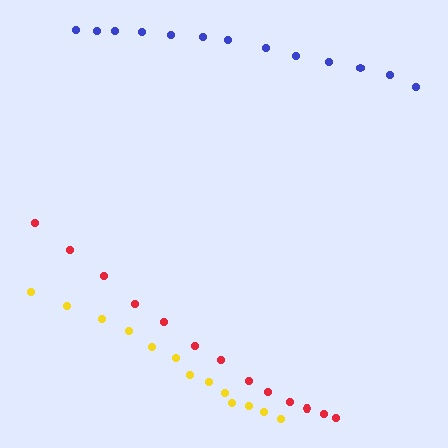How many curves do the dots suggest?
There are 3 distinct paths.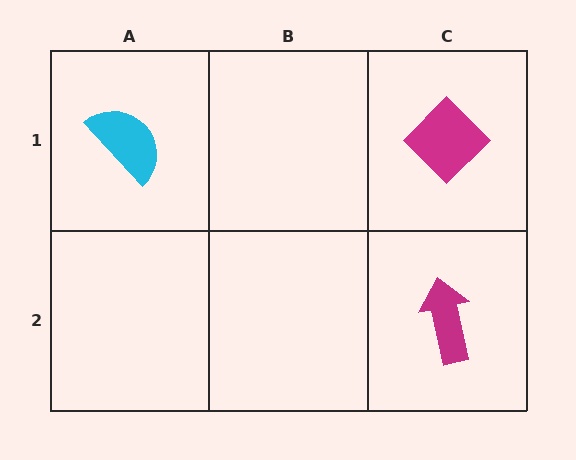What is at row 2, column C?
A magenta arrow.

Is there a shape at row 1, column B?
No, that cell is empty.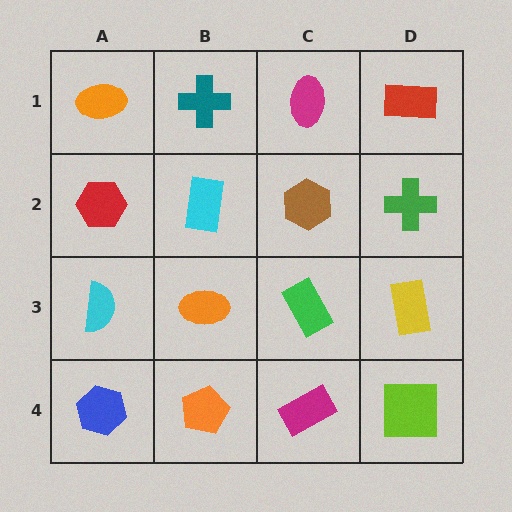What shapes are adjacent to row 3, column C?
A brown hexagon (row 2, column C), a magenta rectangle (row 4, column C), an orange ellipse (row 3, column B), a yellow rectangle (row 3, column D).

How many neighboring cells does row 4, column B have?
3.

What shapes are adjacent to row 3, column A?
A red hexagon (row 2, column A), a blue hexagon (row 4, column A), an orange ellipse (row 3, column B).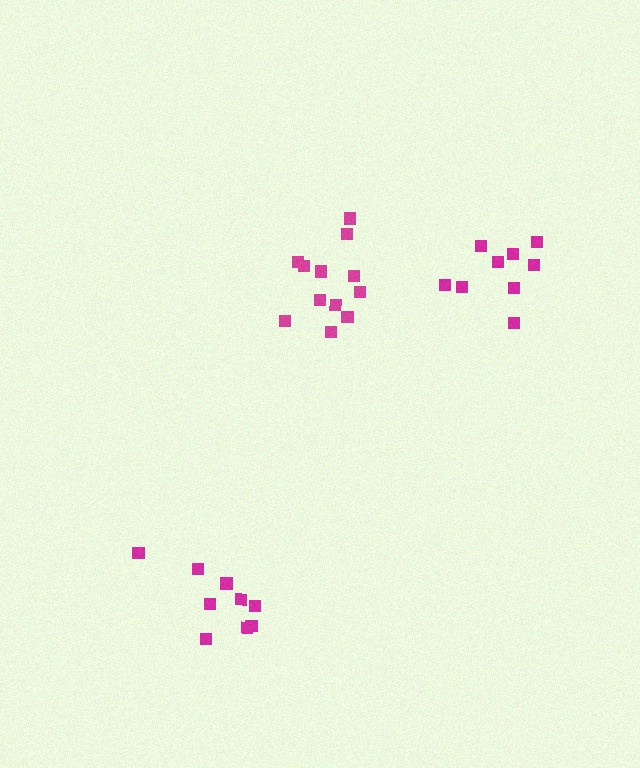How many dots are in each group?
Group 1: 12 dots, Group 2: 9 dots, Group 3: 9 dots (30 total).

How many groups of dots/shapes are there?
There are 3 groups.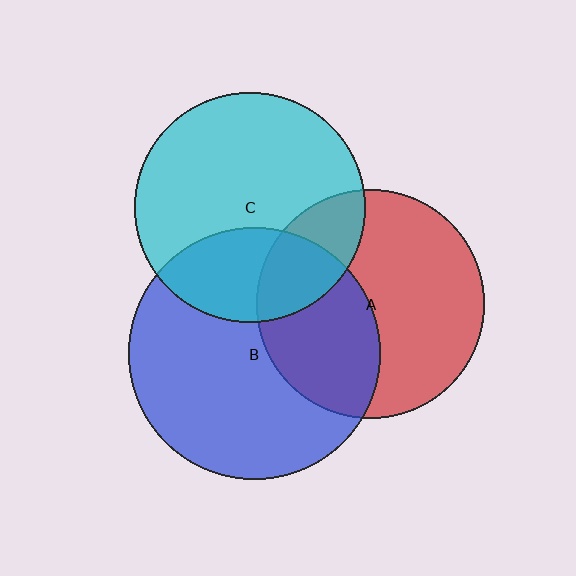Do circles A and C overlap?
Yes.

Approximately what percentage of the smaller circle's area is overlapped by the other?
Approximately 20%.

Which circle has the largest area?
Circle B (blue).